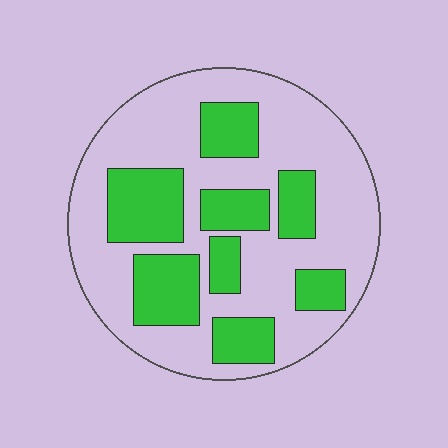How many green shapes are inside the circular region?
8.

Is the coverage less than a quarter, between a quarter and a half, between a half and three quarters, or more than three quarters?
Between a quarter and a half.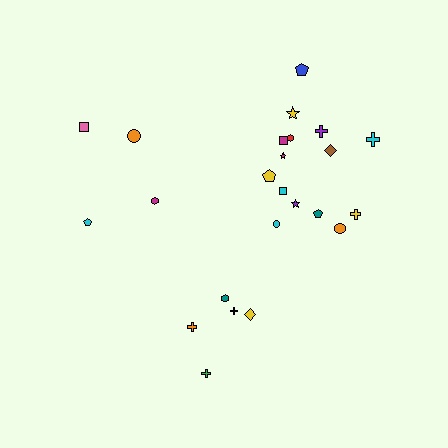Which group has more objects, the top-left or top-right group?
The top-right group.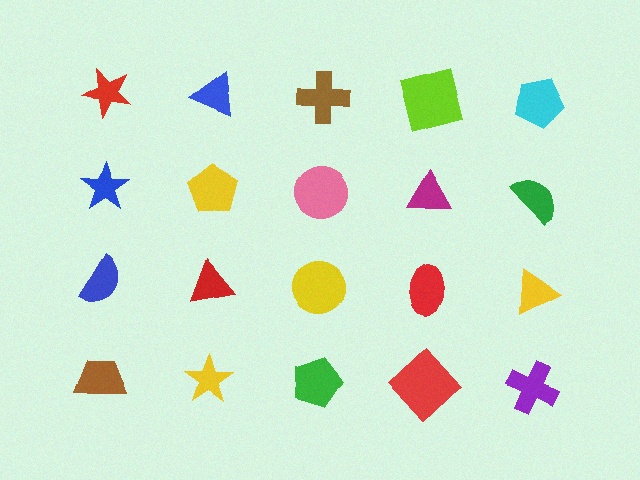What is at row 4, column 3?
A green pentagon.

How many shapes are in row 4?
5 shapes.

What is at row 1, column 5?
A cyan pentagon.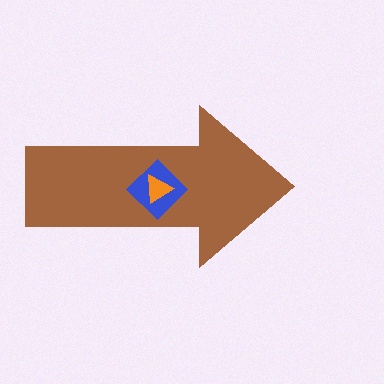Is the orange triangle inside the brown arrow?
Yes.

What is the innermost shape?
The orange triangle.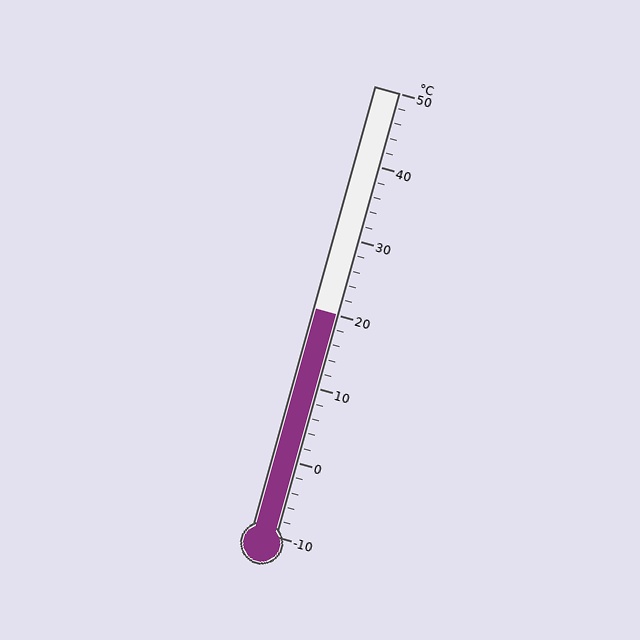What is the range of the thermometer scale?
The thermometer scale ranges from -10°C to 50°C.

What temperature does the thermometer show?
The thermometer shows approximately 20°C.